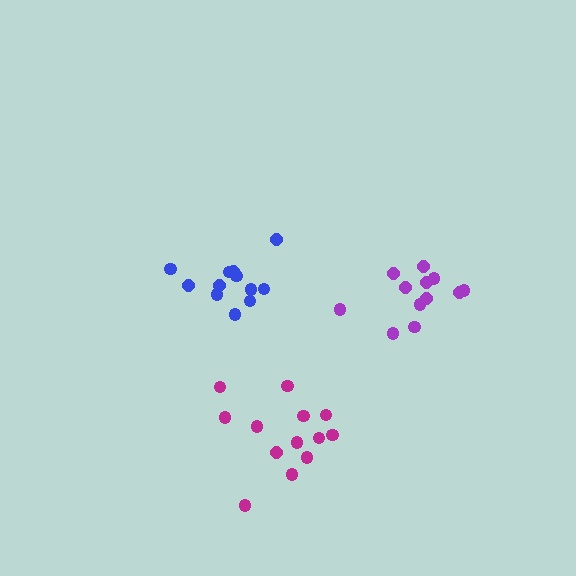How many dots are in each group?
Group 1: 12 dots, Group 2: 13 dots, Group 3: 12 dots (37 total).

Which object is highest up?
The blue cluster is topmost.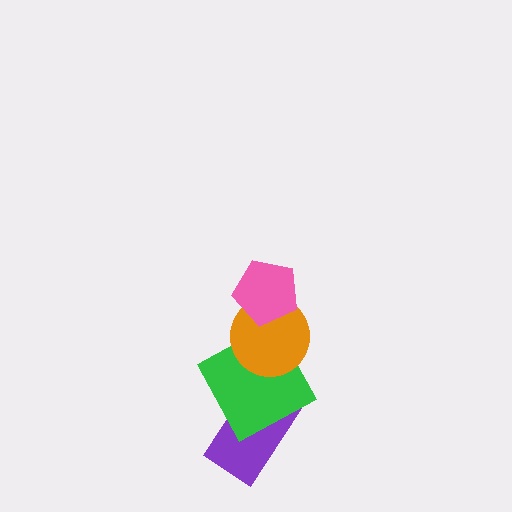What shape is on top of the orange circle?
The pink pentagon is on top of the orange circle.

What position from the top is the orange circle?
The orange circle is 2nd from the top.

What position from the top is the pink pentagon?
The pink pentagon is 1st from the top.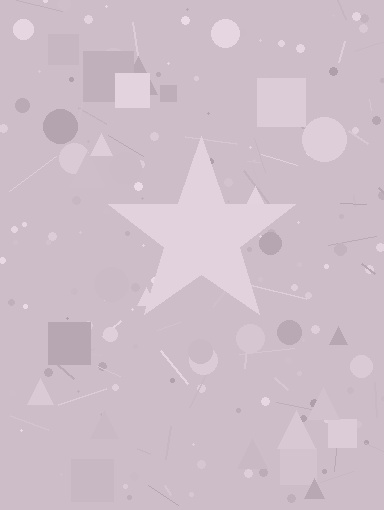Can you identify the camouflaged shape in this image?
The camouflaged shape is a star.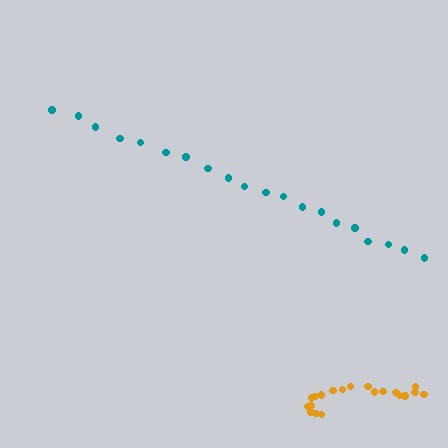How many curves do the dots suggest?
There are 2 distinct paths.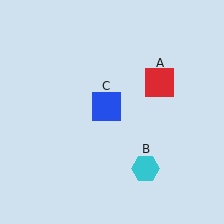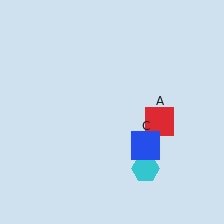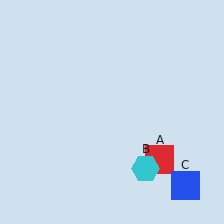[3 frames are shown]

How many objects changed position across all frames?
2 objects changed position: red square (object A), blue square (object C).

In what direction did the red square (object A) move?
The red square (object A) moved down.